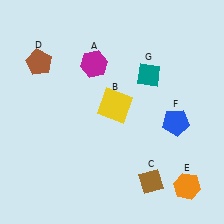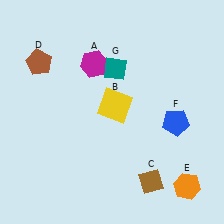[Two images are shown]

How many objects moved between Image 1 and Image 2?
1 object moved between the two images.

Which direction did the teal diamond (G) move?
The teal diamond (G) moved left.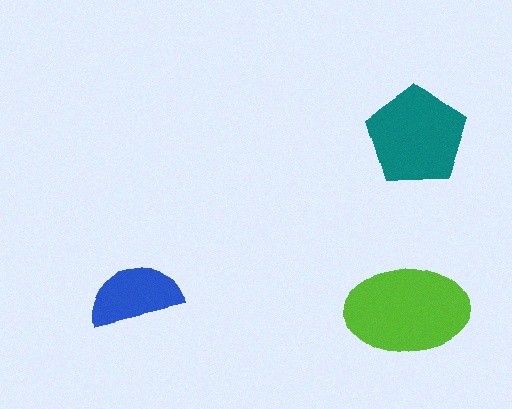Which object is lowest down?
The lime ellipse is bottommost.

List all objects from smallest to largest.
The blue semicircle, the teal pentagon, the lime ellipse.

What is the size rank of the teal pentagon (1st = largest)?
2nd.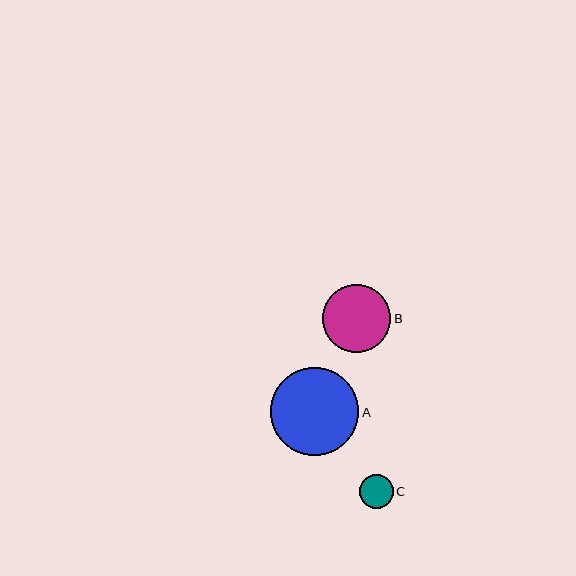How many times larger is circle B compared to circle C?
Circle B is approximately 2.0 times the size of circle C.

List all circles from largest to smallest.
From largest to smallest: A, B, C.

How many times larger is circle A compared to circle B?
Circle A is approximately 1.3 times the size of circle B.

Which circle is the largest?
Circle A is the largest with a size of approximately 89 pixels.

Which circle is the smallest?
Circle C is the smallest with a size of approximately 34 pixels.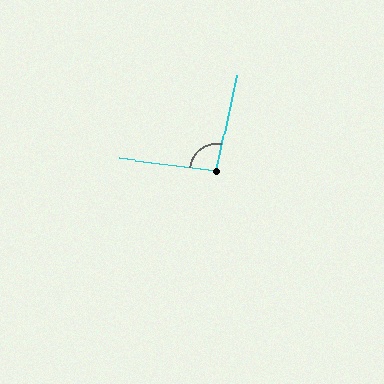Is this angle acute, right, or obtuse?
It is obtuse.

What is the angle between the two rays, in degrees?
Approximately 95 degrees.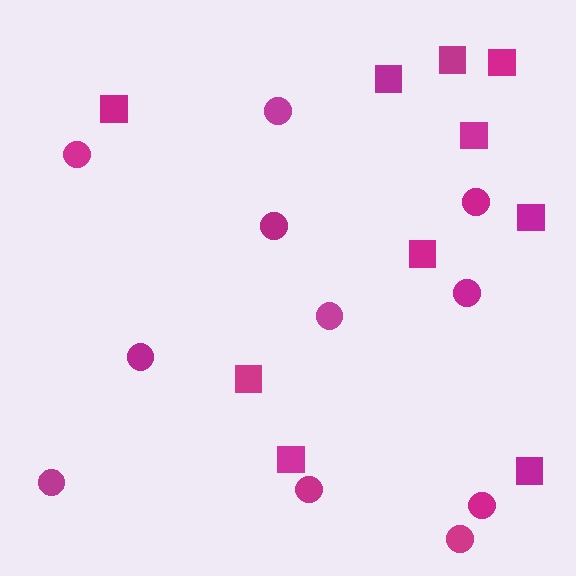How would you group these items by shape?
There are 2 groups: one group of circles (11) and one group of squares (10).